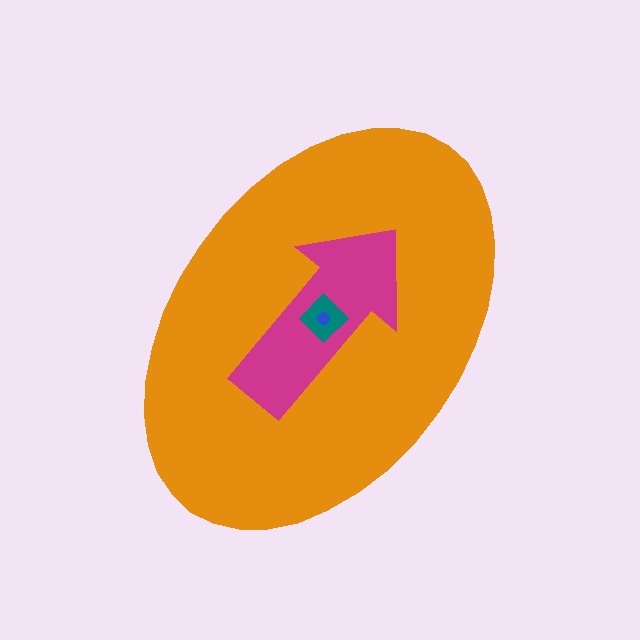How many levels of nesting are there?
4.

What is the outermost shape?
The orange ellipse.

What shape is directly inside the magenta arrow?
The teal diamond.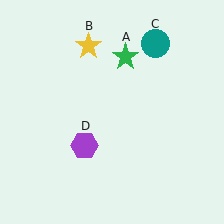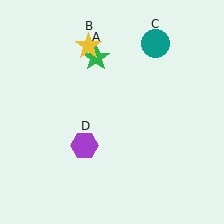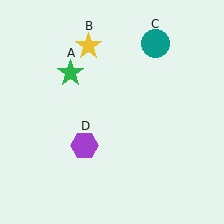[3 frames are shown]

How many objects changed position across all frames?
1 object changed position: green star (object A).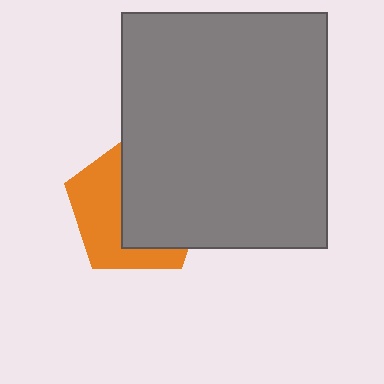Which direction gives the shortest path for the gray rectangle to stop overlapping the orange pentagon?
Moving right gives the shortest separation.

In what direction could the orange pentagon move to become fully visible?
The orange pentagon could move left. That would shift it out from behind the gray rectangle entirely.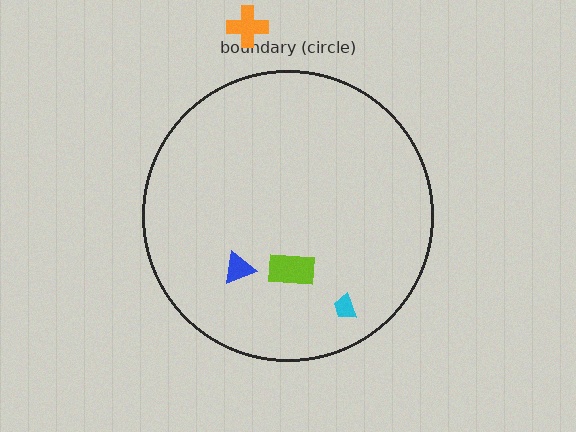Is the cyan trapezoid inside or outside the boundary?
Inside.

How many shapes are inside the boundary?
3 inside, 1 outside.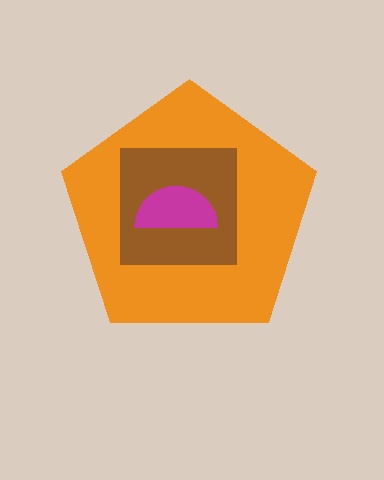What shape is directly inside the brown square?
The magenta semicircle.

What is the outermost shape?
The orange pentagon.